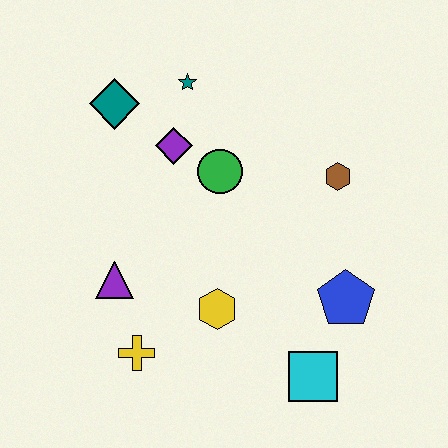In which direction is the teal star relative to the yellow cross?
The teal star is above the yellow cross.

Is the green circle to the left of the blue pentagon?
Yes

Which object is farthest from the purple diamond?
The cyan square is farthest from the purple diamond.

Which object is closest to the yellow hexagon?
The yellow cross is closest to the yellow hexagon.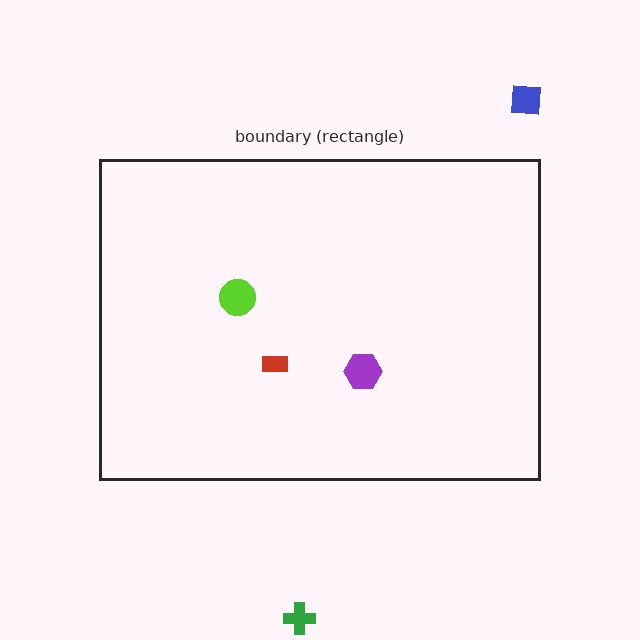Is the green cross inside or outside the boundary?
Outside.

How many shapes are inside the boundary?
3 inside, 2 outside.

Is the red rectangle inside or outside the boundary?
Inside.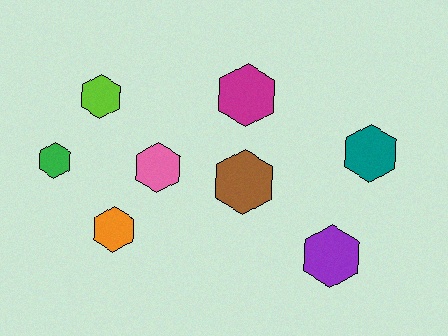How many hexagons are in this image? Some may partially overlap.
There are 8 hexagons.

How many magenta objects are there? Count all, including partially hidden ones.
There is 1 magenta object.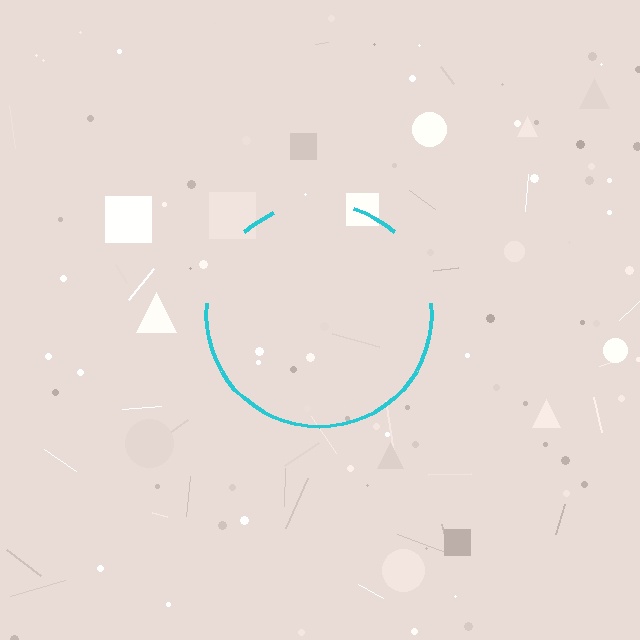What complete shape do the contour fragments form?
The contour fragments form a circle.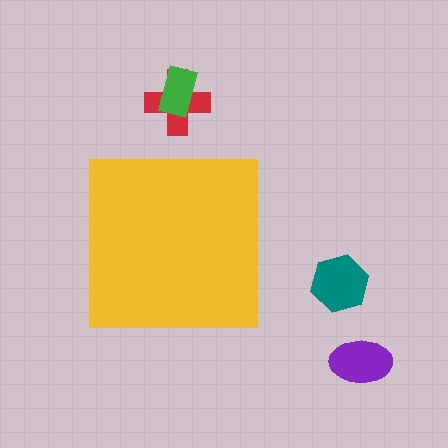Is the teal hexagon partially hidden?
No, the teal hexagon is fully visible.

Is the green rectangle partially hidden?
No, the green rectangle is fully visible.